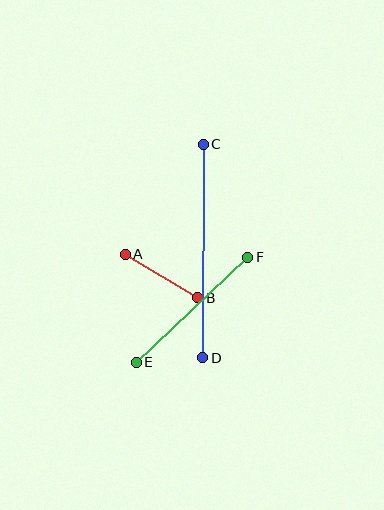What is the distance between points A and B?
The distance is approximately 84 pixels.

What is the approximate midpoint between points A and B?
The midpoint is at approximately (162, 276) pixels.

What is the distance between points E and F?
The distance is approximately 153 pixels.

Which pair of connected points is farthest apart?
Points C and D are farthest apart.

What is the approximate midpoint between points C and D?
The midpoint is at approximately (203, 251) pixels.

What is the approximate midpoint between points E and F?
The midpoint is at approximately (192, 310) pixels.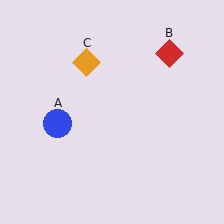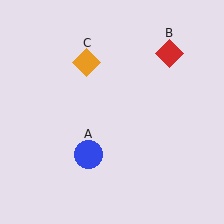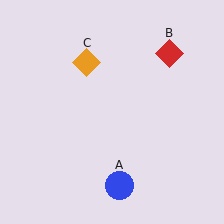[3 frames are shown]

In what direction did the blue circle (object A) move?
The blue circle (object A) moved down and to the right.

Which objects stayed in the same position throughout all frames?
Red diamond (object B) and orange diamond (object C) remained stationary.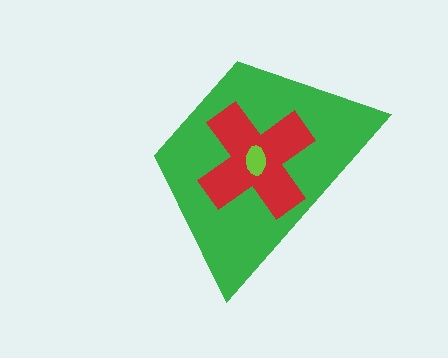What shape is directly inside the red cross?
The lime ellipse.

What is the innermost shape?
The lime ellipse.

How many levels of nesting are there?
3.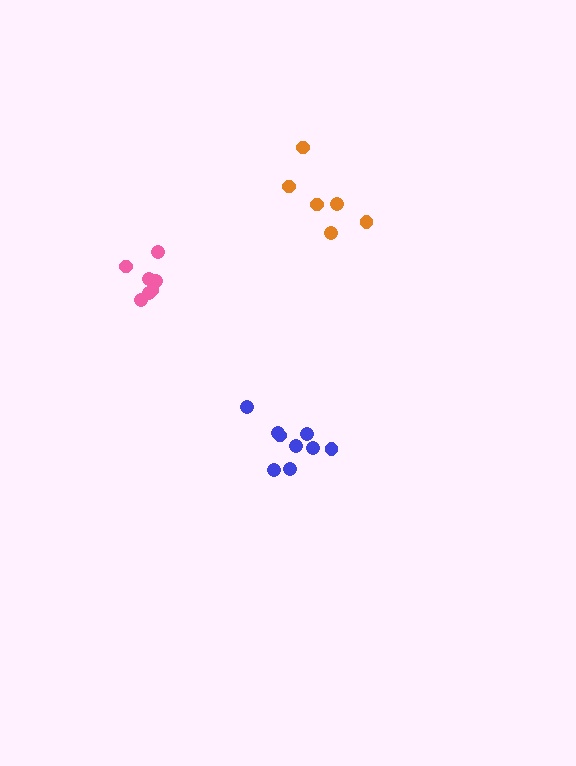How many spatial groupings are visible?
There are 3 spatial groupings.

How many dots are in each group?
Group 1: 7 dots, Group 2: 9 dots, Group 3: 6 dots (22 total).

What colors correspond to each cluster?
The clusters are colored: pink, blue, orange.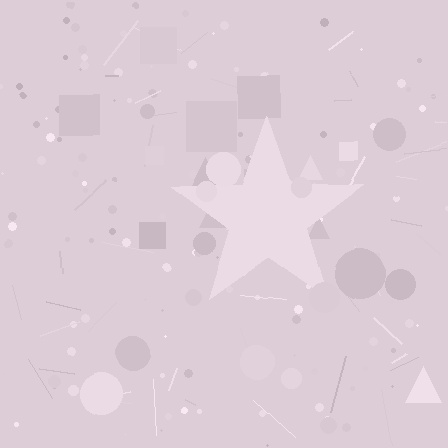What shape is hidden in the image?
A star is hidden in the image.